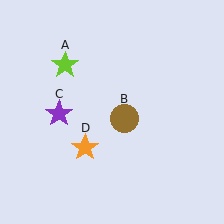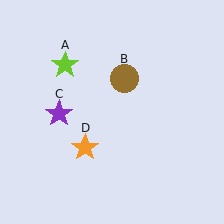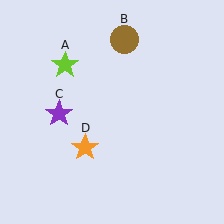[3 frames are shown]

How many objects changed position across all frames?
1 object changed position: brown circle (object B).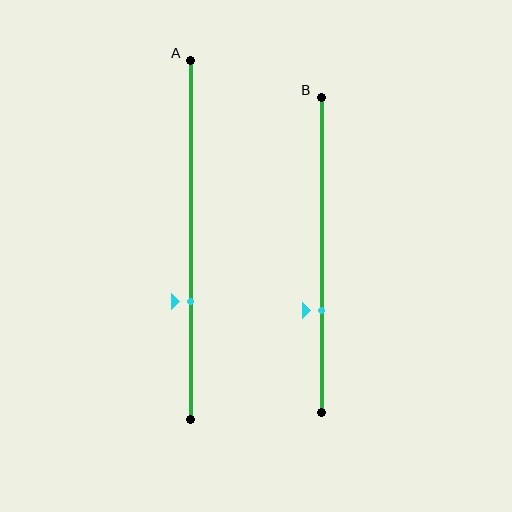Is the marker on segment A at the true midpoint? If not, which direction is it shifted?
No, the marker on segment A is shifted downward by about 17% of the segment length.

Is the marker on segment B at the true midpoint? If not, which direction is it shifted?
No, the marker on segment B is shifted downward by about 18% of the segment length.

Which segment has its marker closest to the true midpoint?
Segment A has its marker closest to the true midpoint.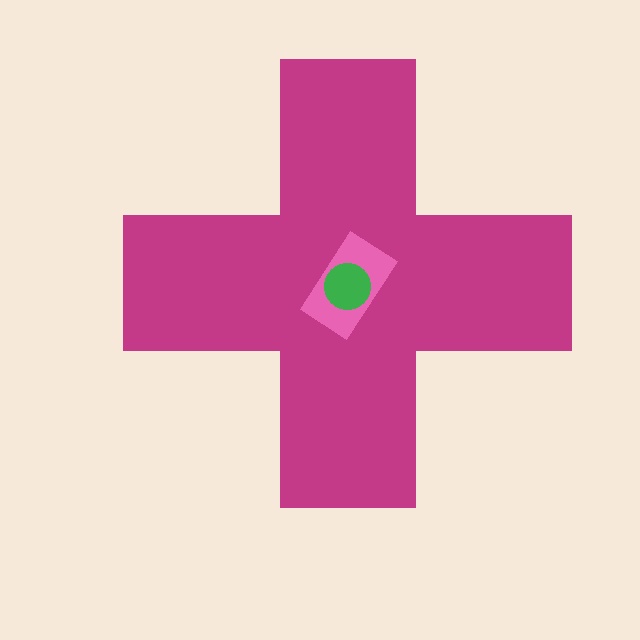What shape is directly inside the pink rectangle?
The green circle.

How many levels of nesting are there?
3.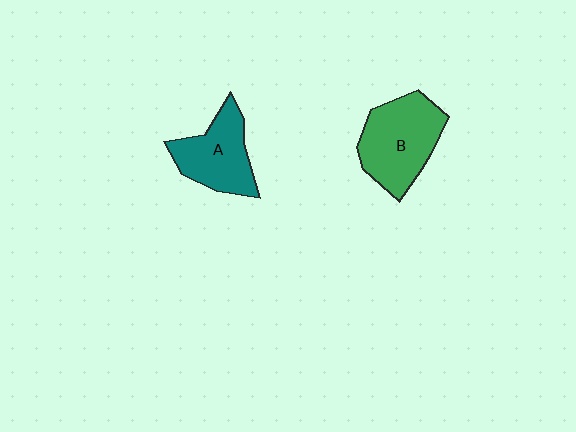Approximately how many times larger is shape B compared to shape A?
Approximately 1.2 times.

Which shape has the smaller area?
Shape A (teal).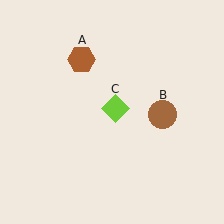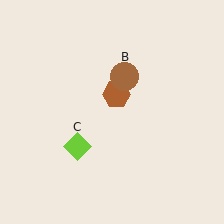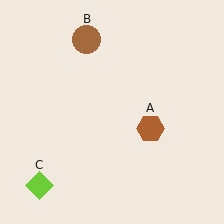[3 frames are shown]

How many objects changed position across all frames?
3 objects changed position: brown hexagon (object A), brown circle (object B), lime diamond (object C).